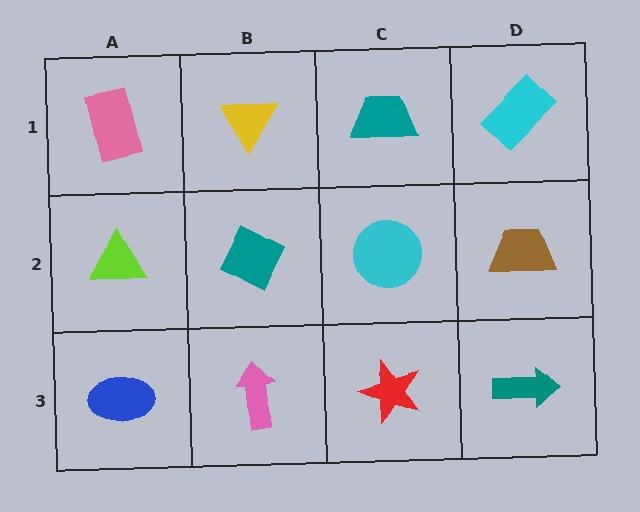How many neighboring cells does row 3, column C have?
3.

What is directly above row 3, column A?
A lime triangle.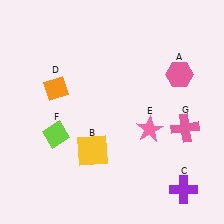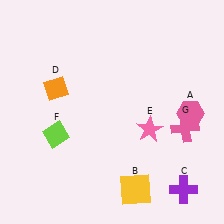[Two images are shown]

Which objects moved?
The objects that moved are: the pink hexagon (A), the yellow square (B).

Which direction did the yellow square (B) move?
The yellow square (B) moved right.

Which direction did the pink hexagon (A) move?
The pink hexagon (A) moved down.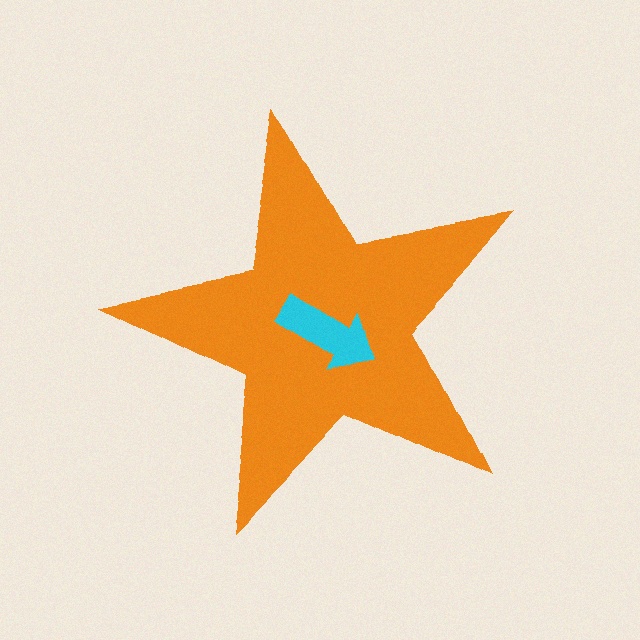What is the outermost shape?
The orange star.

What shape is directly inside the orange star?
The cyan arrow.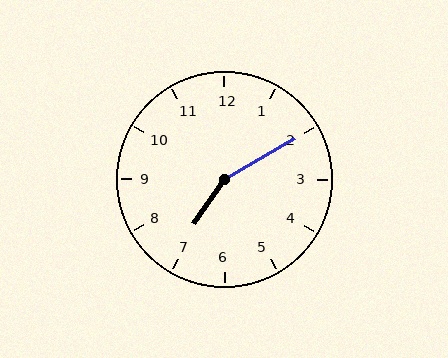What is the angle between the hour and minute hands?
Approximately 155 degrees.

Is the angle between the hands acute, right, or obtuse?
It is obtuse.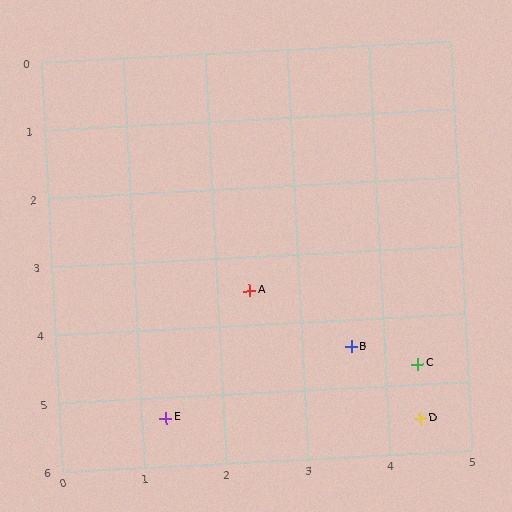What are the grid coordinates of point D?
Point D is at approximately (4.4, 5.5).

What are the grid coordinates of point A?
Point A is at approximately (2.4, 3.5).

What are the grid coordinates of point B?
Point B is at approximately (3.6, 4.4).